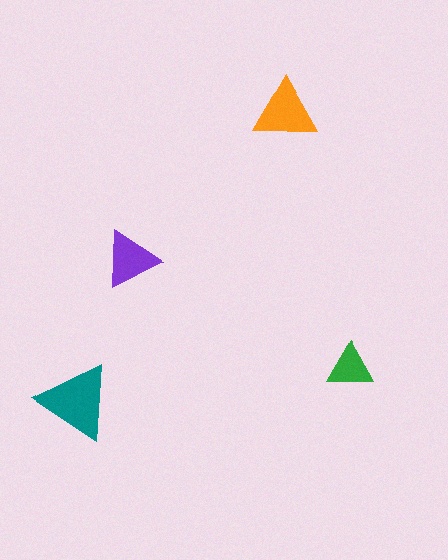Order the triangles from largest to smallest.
the teal one, the orange one, the purple one, the green one.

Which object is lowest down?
The teal triangle is bottommost.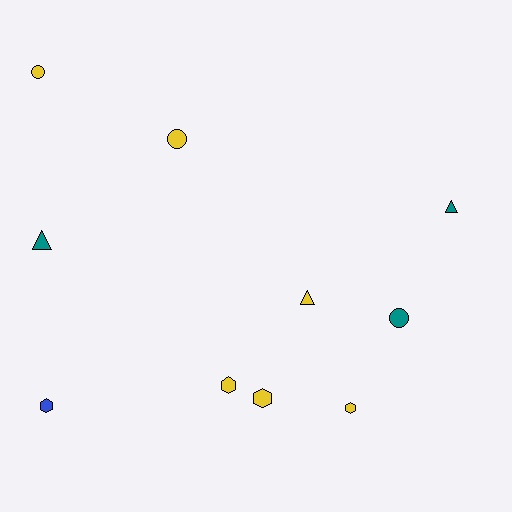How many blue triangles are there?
There are no blue triangles.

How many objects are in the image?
There are 10 objects.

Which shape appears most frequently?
Hexagon, with 4 objects.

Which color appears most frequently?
Yellow, with 6 objects.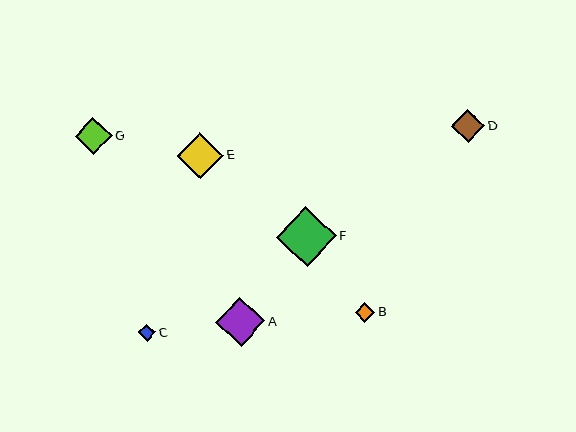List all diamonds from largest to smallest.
From largest to smallest: F, A, E, G, D, B, C.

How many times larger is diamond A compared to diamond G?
Diamond A is approximately 1.3 times the size of diamond G.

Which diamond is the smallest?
Diamond C is the smallest with a size of approximately 17 pixels.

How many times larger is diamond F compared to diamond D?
Diamond F is approximately 1.8 times the size of diamond D.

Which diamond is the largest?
Diamond F is the largest with a size of approximately 60 pixels.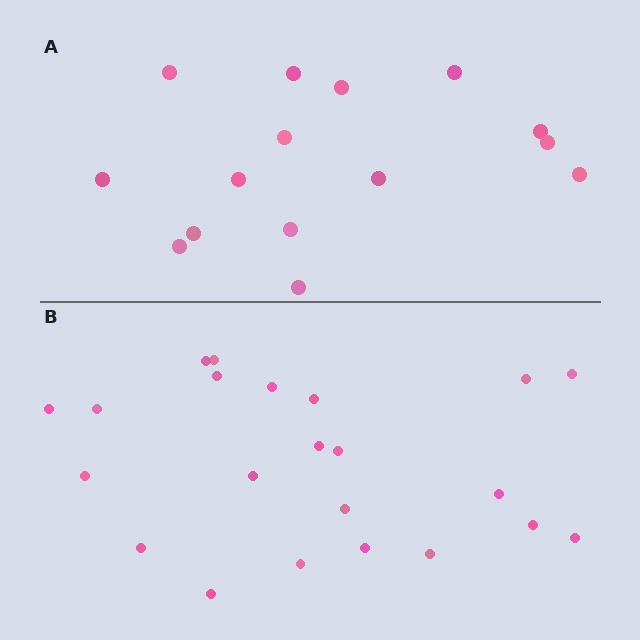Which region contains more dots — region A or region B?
Region B (the bottom region) has more dots.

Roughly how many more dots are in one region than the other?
Region B has roughly 8 or so more dots than region A.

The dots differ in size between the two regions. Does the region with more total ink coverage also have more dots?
No. Region A has more total ink coverage because its dots are larger, but region B actually contains more individual dots. Total area can be misleading — the number of items is what matters here.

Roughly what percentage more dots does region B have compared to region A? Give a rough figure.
About 45% more.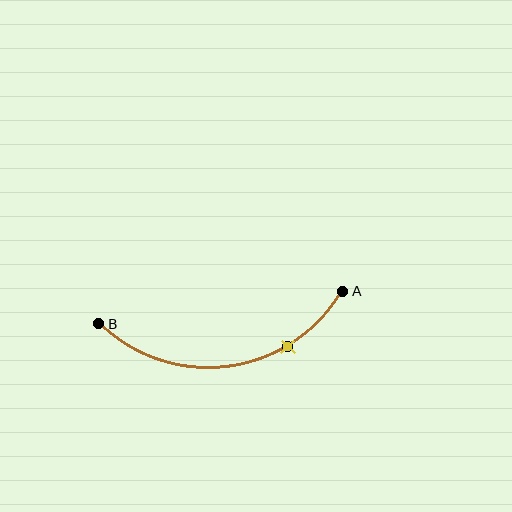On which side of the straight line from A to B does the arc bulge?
The arc bulges below the straight line connecting A and B.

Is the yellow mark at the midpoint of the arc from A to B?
No. The yellow mark lies on the arc but is closer to endpoint A. The arc midpoint would be at the point on the curve equidistant along the arc from both A and B.